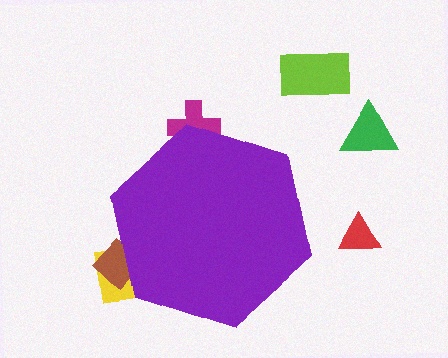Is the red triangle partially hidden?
No, the red triangle is fully visible.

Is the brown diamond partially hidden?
Yes, the brown diamond is partially hidden behind the purple hexagon.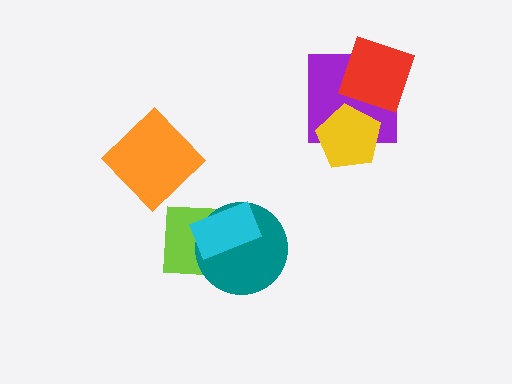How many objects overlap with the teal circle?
2 objects overlap with the teal circle.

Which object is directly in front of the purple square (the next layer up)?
The red square is directly in front of the purple square.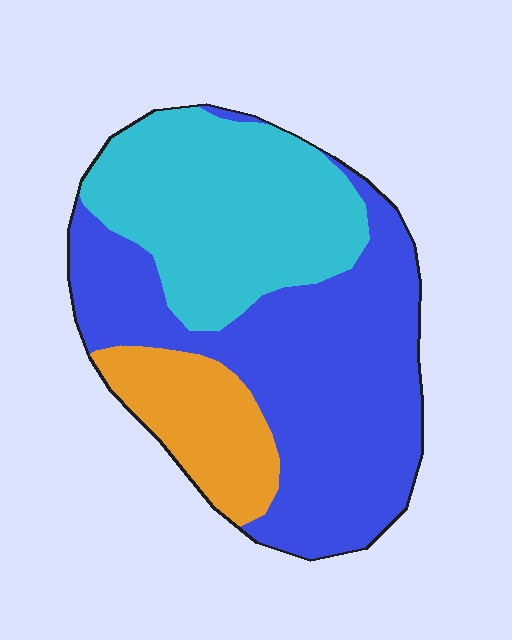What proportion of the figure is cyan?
Cyan covers 35% of the figure.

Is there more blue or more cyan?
Blue.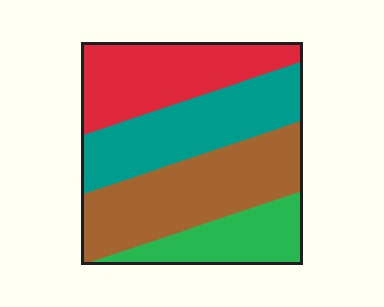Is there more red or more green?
Red.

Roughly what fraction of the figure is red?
Red takes up about one quarter (1/4) of the figure.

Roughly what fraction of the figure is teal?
Teal takes up between a sixth and a third of the figure.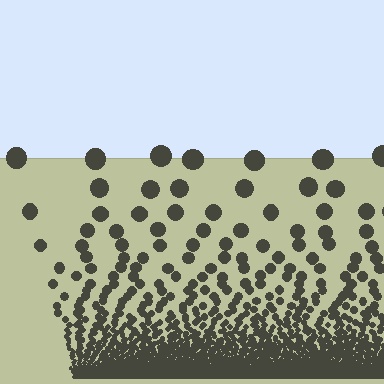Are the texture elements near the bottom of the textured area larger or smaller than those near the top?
Smaller. The gradient is inverted — elements near the bottom are smaller and denser.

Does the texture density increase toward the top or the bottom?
Density increases toward the bottom.